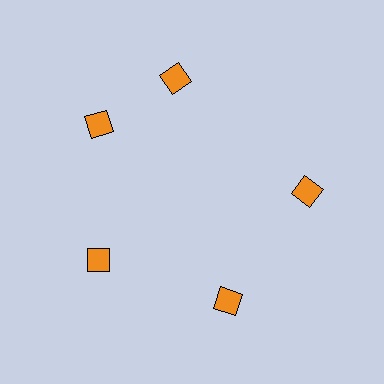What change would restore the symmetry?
The symmetry would be restored by rotating it back into even spacing with its neighbors so that all 5 diamonds sit at equal angles and equal distance from the center.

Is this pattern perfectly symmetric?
No. The 5 orange diamonds are arranged in a ring, but one element near the 1 o'clock position is rotated out of alignment along the ring, breaking the 5-fold rotational symmetry.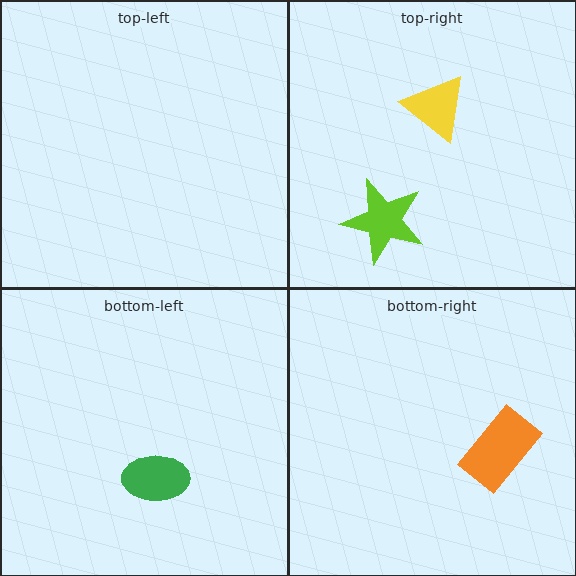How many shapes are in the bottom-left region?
1.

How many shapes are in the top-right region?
2.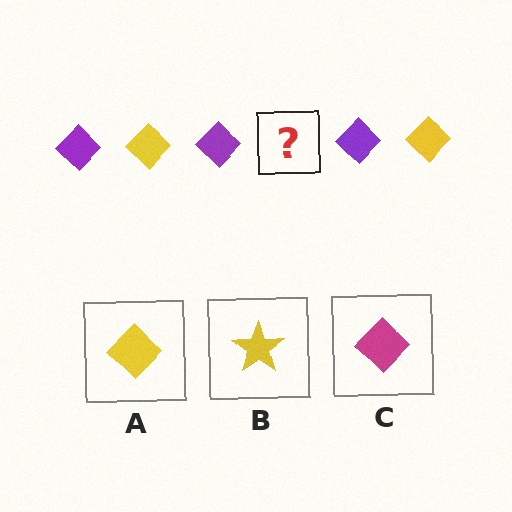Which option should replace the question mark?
Option A.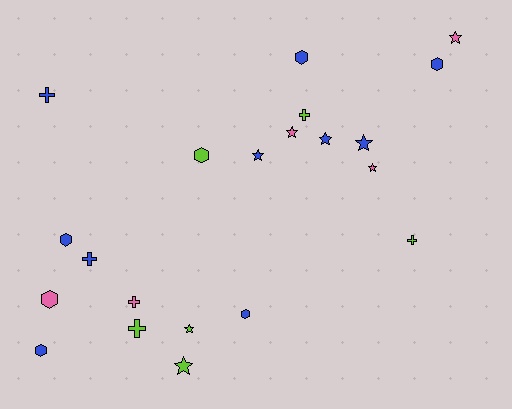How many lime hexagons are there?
There is 1 lime hexagon.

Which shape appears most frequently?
Star, with 8 objects.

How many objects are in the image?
There are 21 objects.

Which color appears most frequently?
Blue, with 10 objects.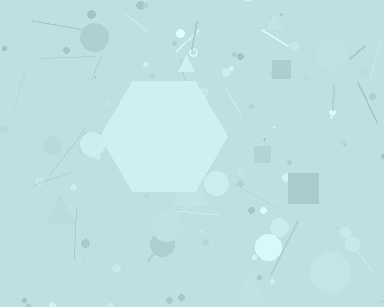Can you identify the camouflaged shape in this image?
The camouflaged shape is a hexagon.